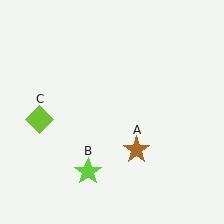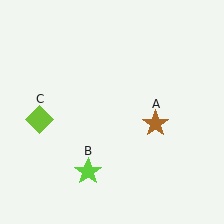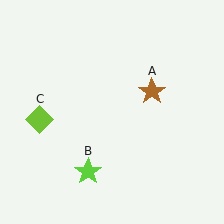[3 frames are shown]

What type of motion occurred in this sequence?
The brown star (object A) rotated counterclockwise around the center of the scene.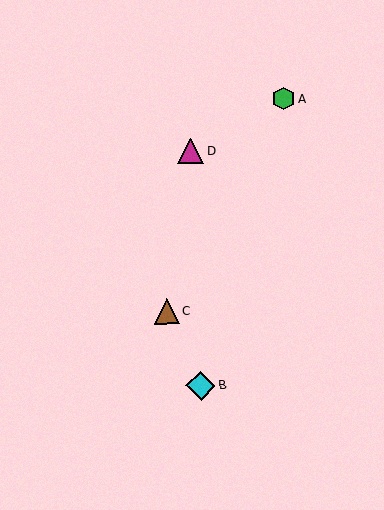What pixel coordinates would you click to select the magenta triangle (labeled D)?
Click at (191, 151) to select the magenta triangle D.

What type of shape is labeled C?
Shape C is a brown triangle.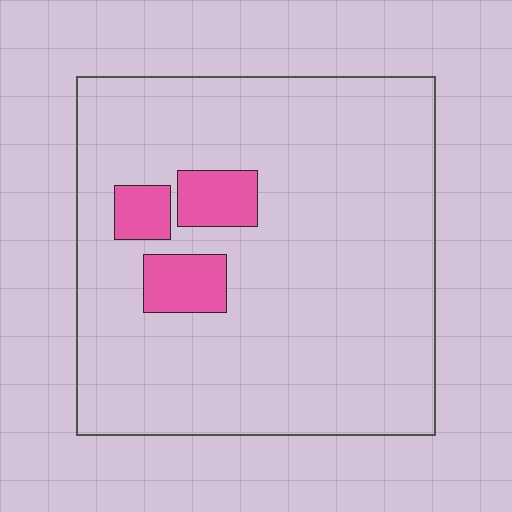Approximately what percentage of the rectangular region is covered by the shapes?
Approximately 10%.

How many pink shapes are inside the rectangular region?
3.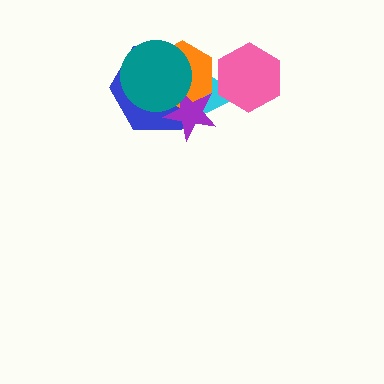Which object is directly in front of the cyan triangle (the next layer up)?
The blue hexagon is directly in front of the cyan triangle.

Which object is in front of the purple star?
The teal circle is in front of the purple star.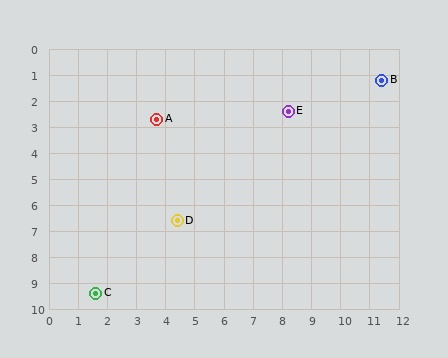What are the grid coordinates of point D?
Point D is at approximately (4.4, 6.6).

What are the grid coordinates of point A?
Point A is at approximately (3.7, 2.7).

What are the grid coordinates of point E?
Point E is at approximately (8.2, 2.4).